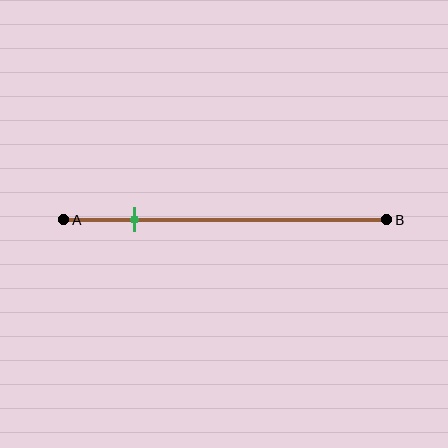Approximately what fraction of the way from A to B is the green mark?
The green mark is approximately 20% of the way from A to B.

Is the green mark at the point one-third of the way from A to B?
No, the mark is at about 20% from A, not at the 33% one-third point.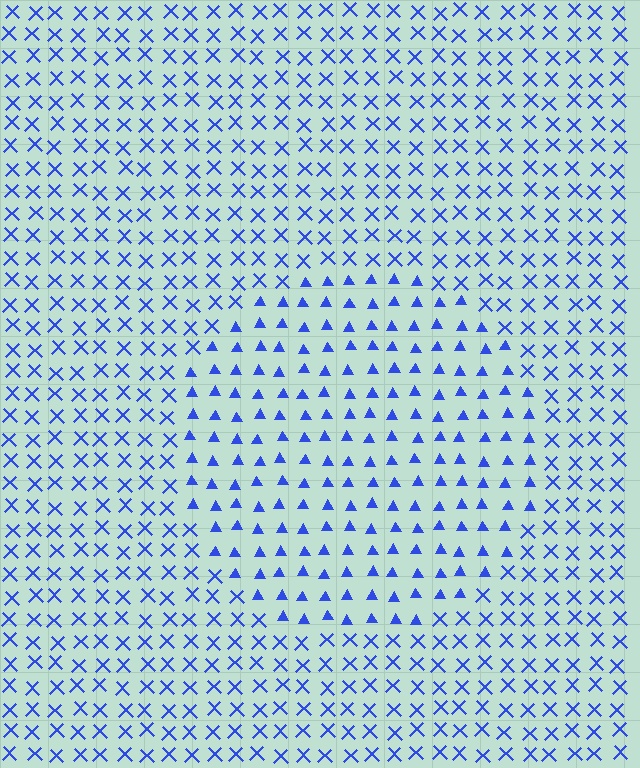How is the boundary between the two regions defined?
The boundary is defined by a change in element shape: triangles inside vs. X marks outside. All elements share the same color and spacing.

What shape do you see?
I see a circle.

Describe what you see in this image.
The image is filled with small blue elements arranged in a uniform grid. A circle-shaped region contains triangles, while the surrounding area contains X marks. The boundary is defined purely by the change in element shape.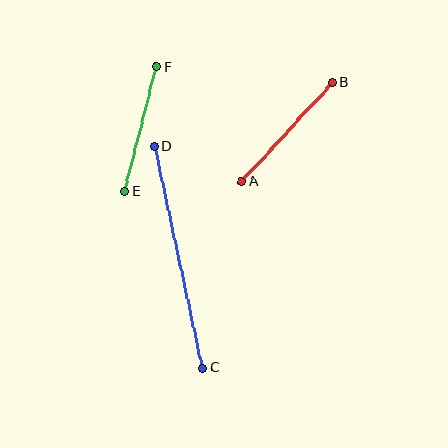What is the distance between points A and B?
The distance is approximately 135 pixels.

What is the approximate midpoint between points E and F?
The midpoint is at approximately (141, 129) pixels.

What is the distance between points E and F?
The distance is approximately 129 pixels.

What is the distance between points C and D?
The distance is approximately 227 pixels.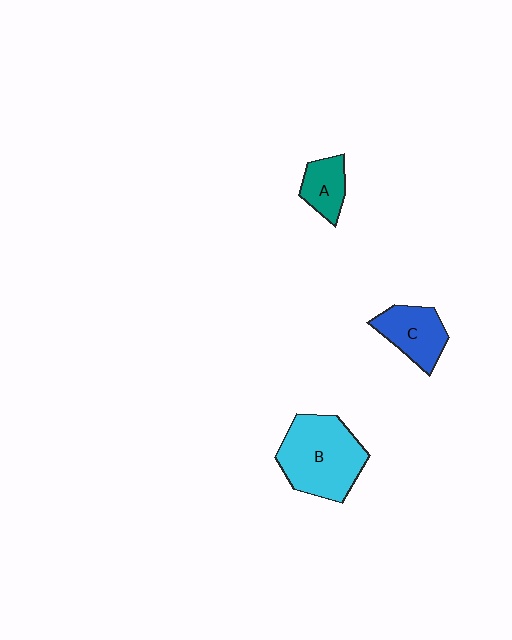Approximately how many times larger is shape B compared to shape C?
Approximately 1.8 times.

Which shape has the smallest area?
Shape A (teal).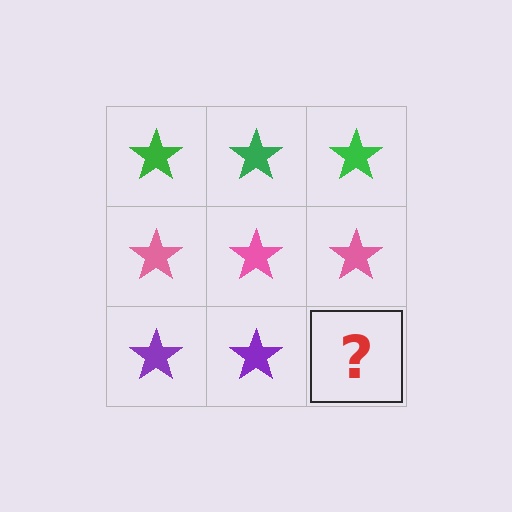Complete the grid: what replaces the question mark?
The question mark should be replaced with a purple star.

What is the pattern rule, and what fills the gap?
The rule is that each row has a consistent color. The gap should be filled with a purple star.